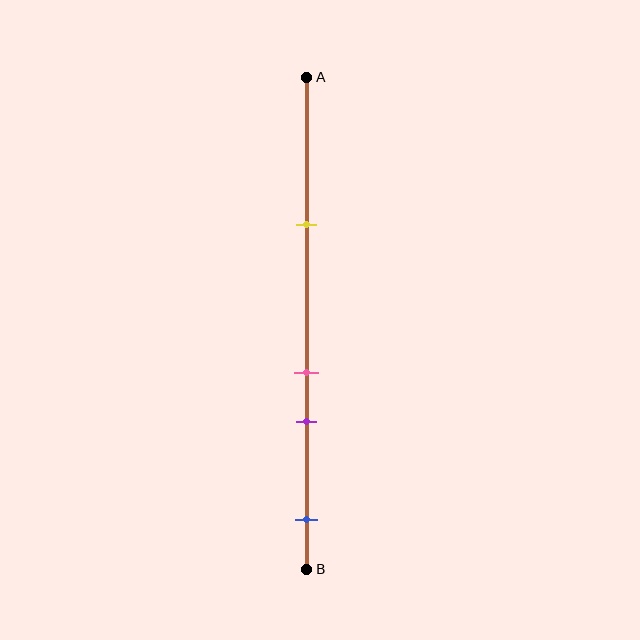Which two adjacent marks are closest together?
The pink and purple marks are the closest adjacent pair.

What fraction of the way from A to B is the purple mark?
The purple mark is approximately 70% (0.7) of the way from A to B.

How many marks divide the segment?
There are 4 marks dividing the segment.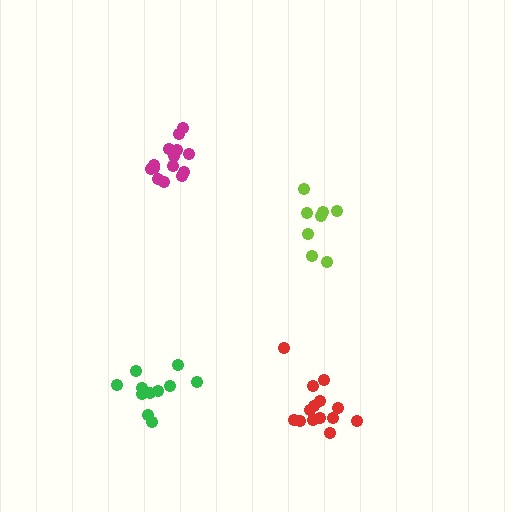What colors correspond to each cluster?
The clusters are colored: red, green, magenta, lime.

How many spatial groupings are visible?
There are 4 spatial groupings.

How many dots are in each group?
Group 1: 14 dots, Group 2: 11 dots, Group 3: 14 dots, Group 4: 8 dots (47 total).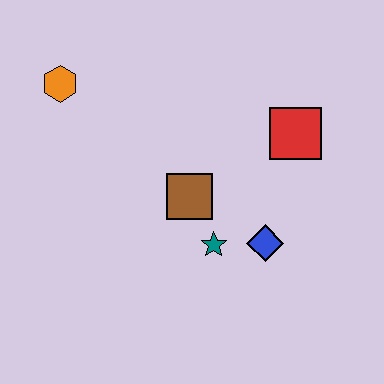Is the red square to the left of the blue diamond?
No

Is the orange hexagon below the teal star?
No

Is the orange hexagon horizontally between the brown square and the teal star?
No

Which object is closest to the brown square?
The teal star is closest to the brown square.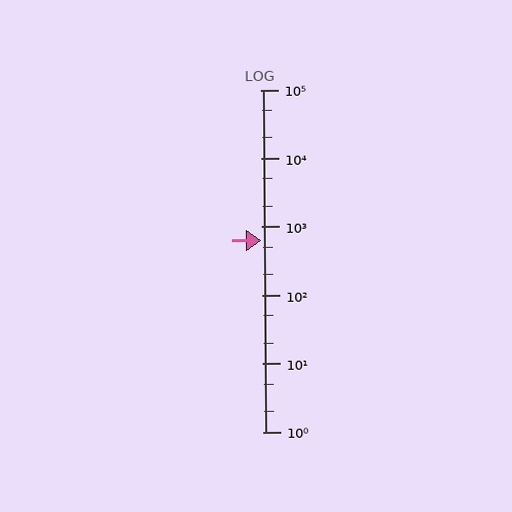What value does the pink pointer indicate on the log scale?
The pointer indicates approximately 640.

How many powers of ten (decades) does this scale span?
The scale spans 5 decades, from 1 to 100000.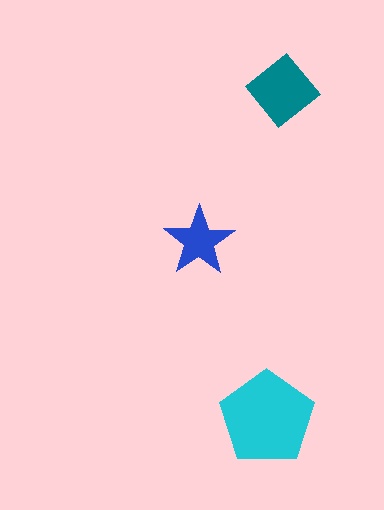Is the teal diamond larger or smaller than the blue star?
Larger.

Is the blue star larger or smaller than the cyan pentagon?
Smaller.